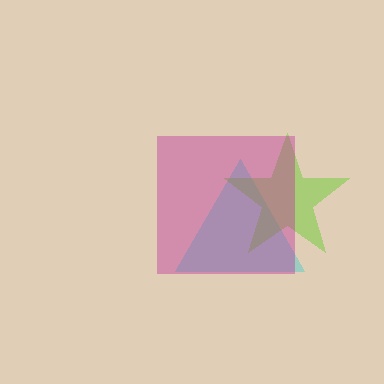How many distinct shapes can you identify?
There are 3 distinct shapes: a cyan triangle, a lime star, a magenta square.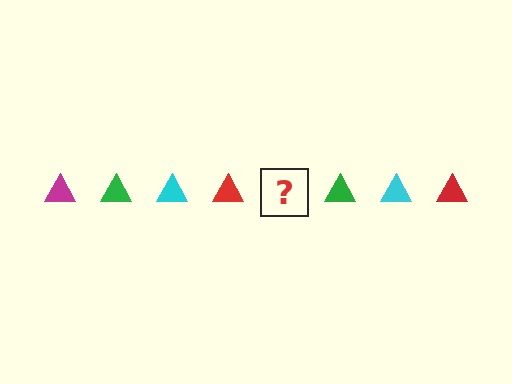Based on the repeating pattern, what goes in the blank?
The blank should be a magenta triangle.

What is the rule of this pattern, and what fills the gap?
The rule is that the pattern cycles through magenta, green, cyan, red triangles. The gap should be filled with a magenta triangle.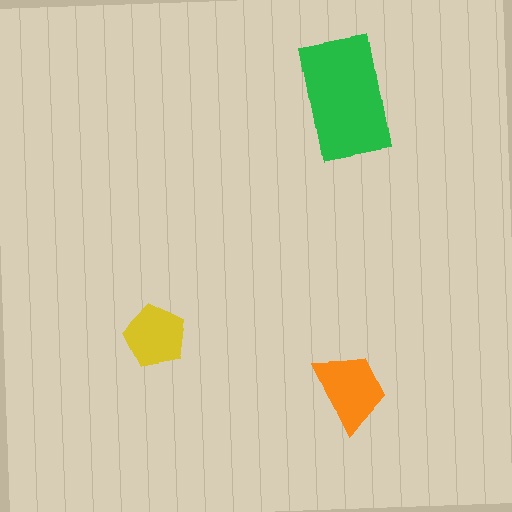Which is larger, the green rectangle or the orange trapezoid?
The green rectangle.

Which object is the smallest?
The yellow pentagon.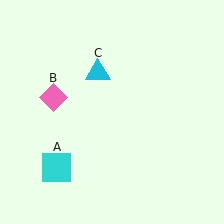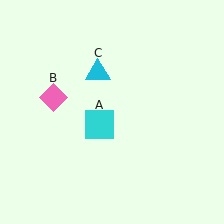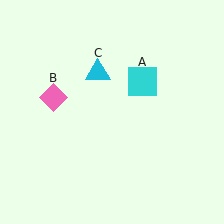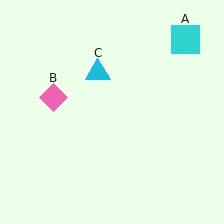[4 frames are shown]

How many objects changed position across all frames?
1 object changed position: cyan square (object A).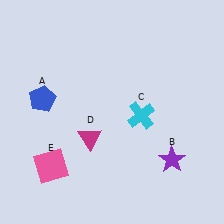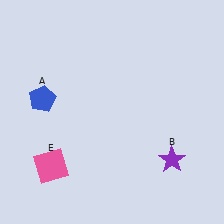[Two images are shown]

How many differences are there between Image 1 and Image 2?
There are 2 differences between the two images.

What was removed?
The cyan cross (C), the magenta triangle (D) were removed in Image 2.